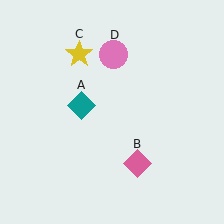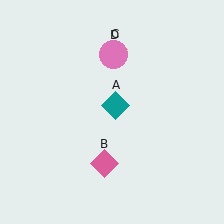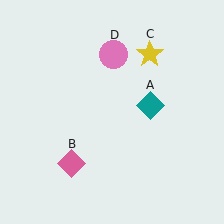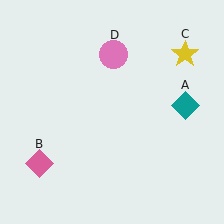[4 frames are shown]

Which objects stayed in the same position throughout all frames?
Pink circle (object D) remained stationary.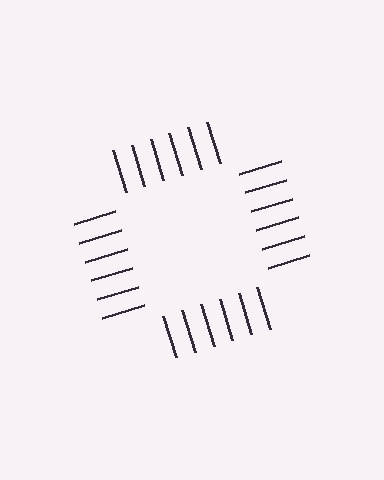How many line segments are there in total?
24 — 6 along each of the 4 edges.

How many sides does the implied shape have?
4 sides — the line-ends trace a square.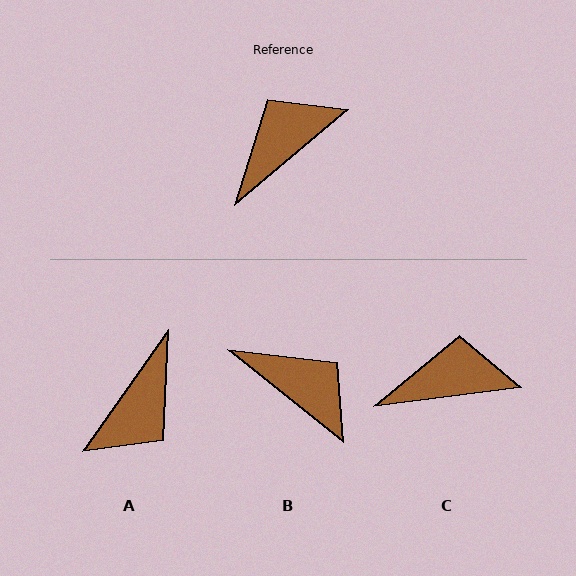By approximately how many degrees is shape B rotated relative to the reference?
Approximately 79 degrees clockwise.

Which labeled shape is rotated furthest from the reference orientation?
A, about 165 degrees away.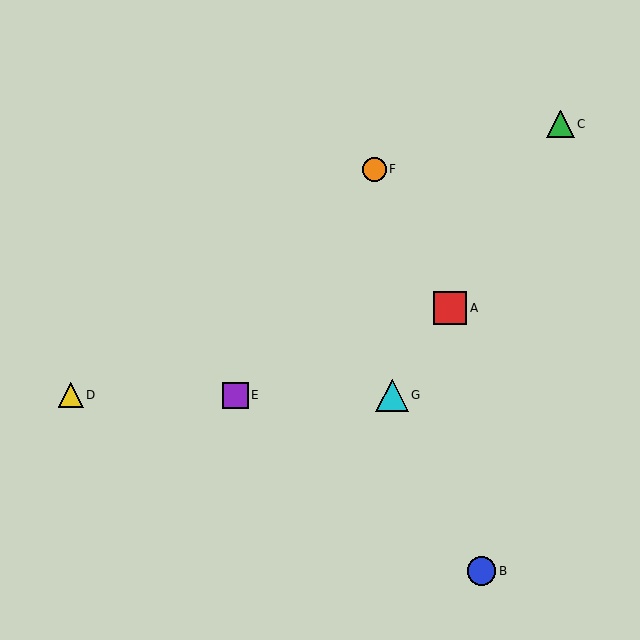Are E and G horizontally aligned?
Yes, both are at y≈395.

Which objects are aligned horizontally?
Objects D, E, G are aligned horizontally.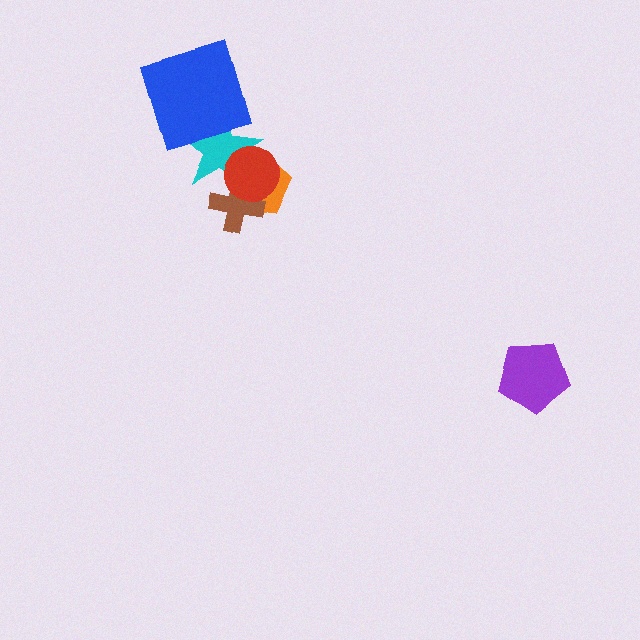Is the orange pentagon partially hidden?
Yes, it is partially covered by another shape.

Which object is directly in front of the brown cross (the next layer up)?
The cyan star is directly in front of the brown cross.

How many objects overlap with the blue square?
1 object overlaps with the blue square.